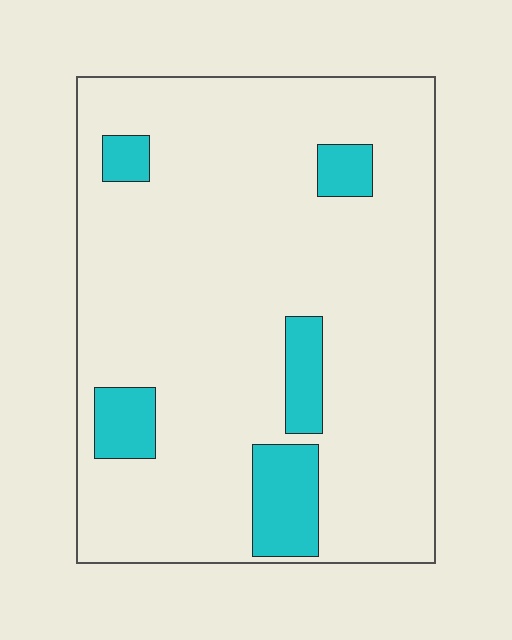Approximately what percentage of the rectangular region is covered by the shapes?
Approximately 10%.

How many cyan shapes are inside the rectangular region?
5.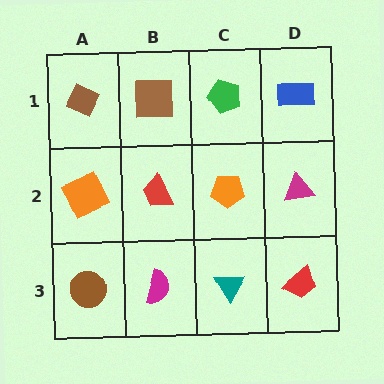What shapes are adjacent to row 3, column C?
An orange pentagon (row 2, column C), a magenta semicircle (row 3, column B), a red trapezoid (row 3, column D).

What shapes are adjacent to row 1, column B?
A red trapezoid (row 2, column B), a brown diamond (row 1, column A), a green pentagon (row 1, column C).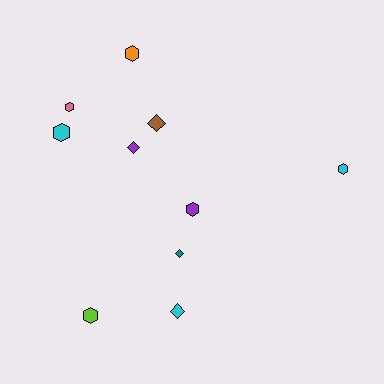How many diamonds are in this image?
There are 4 diamonds.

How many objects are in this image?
There are 10 objects.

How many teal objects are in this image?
There is 1 teal object.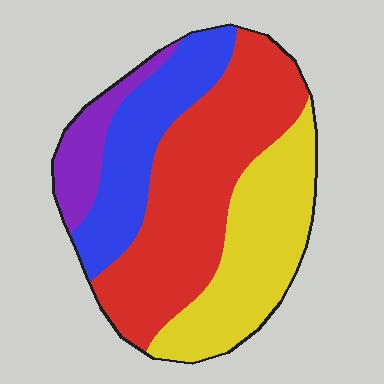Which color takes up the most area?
Red, at roughly 40%.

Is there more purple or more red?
Red.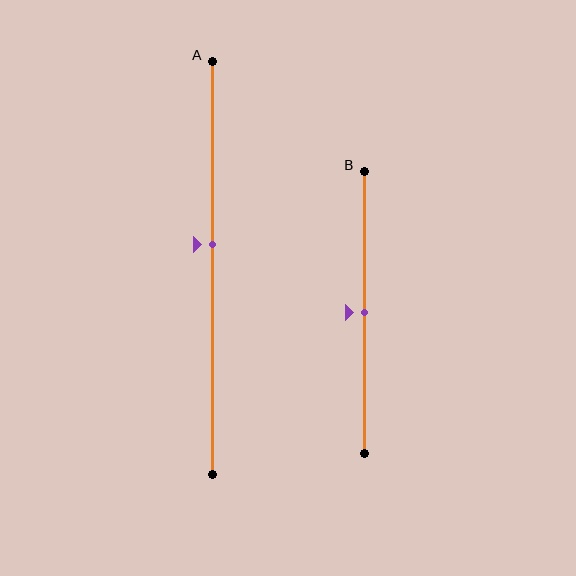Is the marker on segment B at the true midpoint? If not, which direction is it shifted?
Yes, the marker on segment B is at the true midpoint.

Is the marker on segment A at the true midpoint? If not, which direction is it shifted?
No, the marker on segment A is shifted upward by about 6% of the segment length.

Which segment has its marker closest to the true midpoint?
Segment B has its marker closest to the true midpoint.